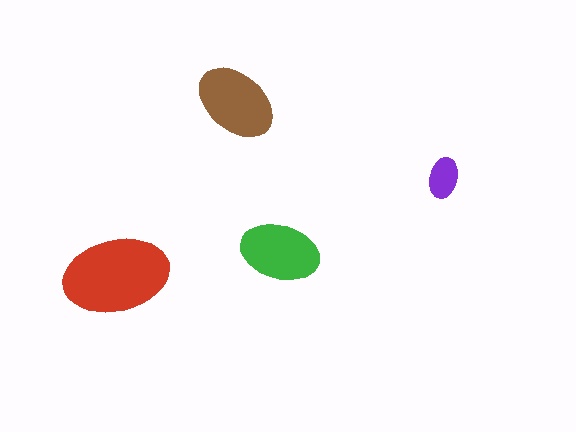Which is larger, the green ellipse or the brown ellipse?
The brown one.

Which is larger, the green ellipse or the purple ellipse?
The green one.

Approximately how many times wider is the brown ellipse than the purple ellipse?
About 2 times wider.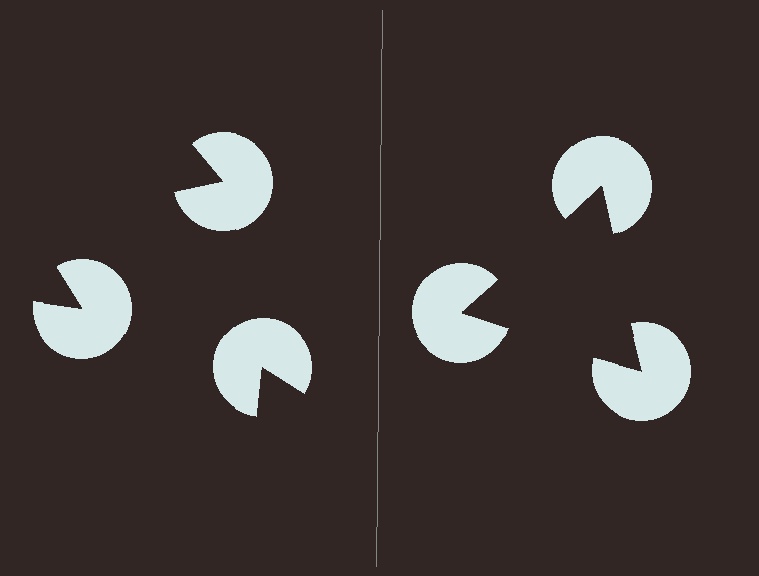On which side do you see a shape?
An illusory triangle appears on the right side. On the left side the wedge cuts are rotated, so no coherent shape forms.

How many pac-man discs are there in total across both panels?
6 — 3 on each side.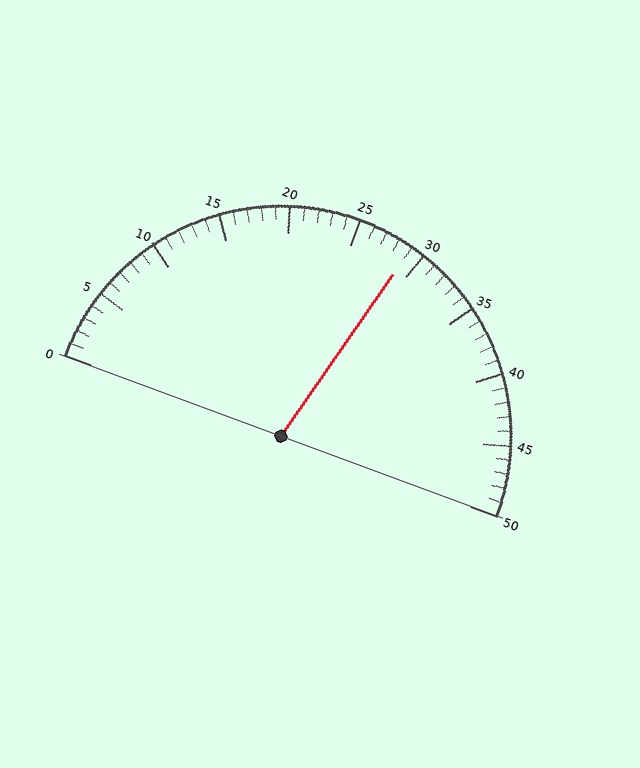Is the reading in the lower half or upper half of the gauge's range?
The reading is in the upper half of the range (0 to 50).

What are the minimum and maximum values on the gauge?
The gauge ranges from 0 to 50.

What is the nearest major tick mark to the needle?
The nearest major tick mark is 30.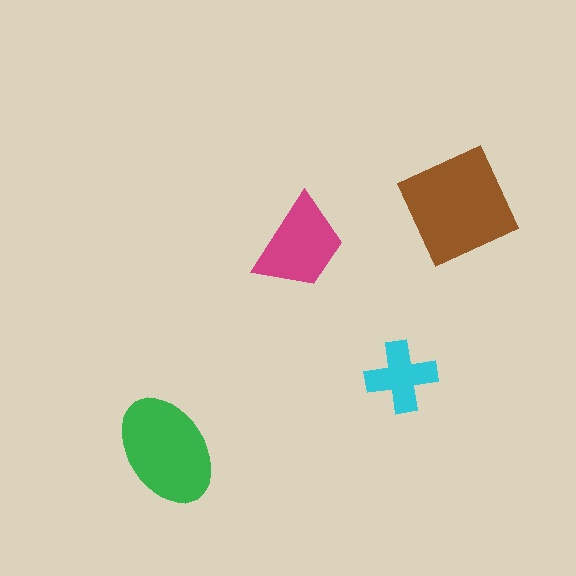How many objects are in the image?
There are 4 objects in the image.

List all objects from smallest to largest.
The cyan cross, the magenta trapezoid, the green ellipse, the brown diamond.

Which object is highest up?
The brown diamond is topmost.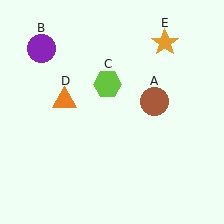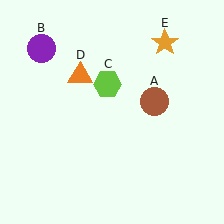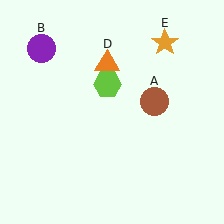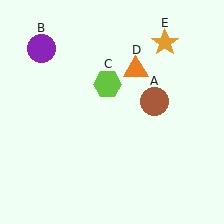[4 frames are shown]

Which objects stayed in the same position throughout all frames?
Brown circle (object A) and purple circle (object B) and lime hexagon (object C) and orange star (object E) remained stationary.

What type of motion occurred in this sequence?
The orange triangle (object D) rotated clockwise around the center of the scene.